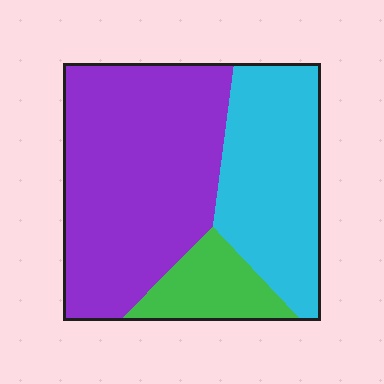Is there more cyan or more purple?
Purple.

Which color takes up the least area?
Green, at roughly 15%.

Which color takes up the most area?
Purple, at roughly 55%.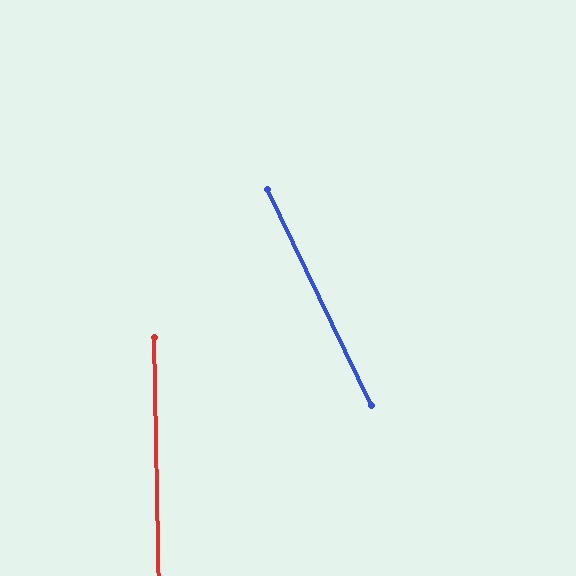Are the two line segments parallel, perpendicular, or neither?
Neither parallel nor perpendicular — they differ by about 25°.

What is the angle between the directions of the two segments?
Approximately 25 degrees.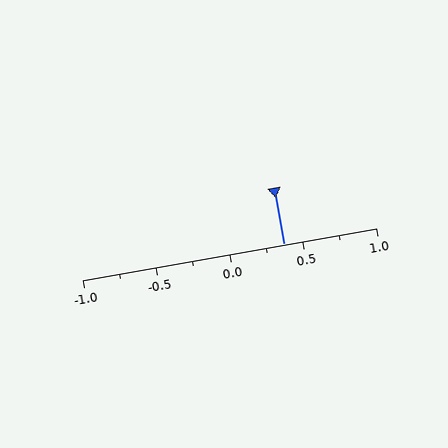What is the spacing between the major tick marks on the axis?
The major ticks are spaced 0.5 apart.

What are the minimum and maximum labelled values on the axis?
The axis runs from -1.0 to 1.0.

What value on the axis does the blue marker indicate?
The marker indicates approximately 0.38.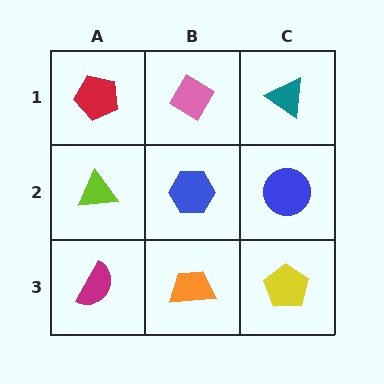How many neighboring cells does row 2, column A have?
3.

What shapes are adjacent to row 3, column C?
A blue circle (row 2, column C), an orange trapezoid (row 3, column B).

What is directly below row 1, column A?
A lime triangle.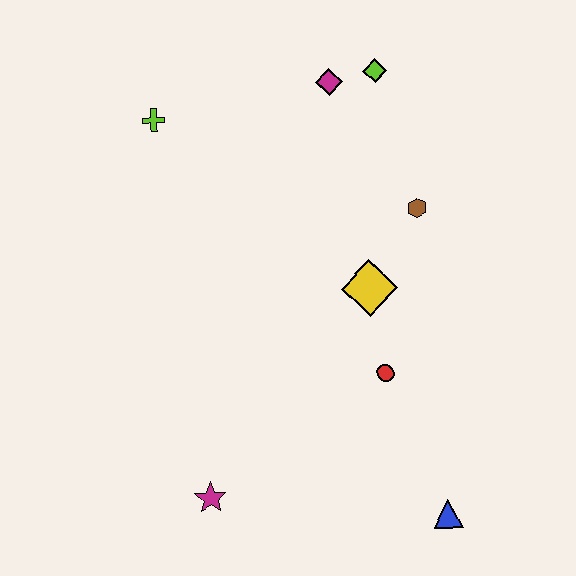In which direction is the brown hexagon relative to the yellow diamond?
The brown hexagon is above the yellow diamond.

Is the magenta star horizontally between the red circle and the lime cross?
Yes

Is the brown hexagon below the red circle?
No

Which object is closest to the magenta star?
The red circle is closest to the magenta star.